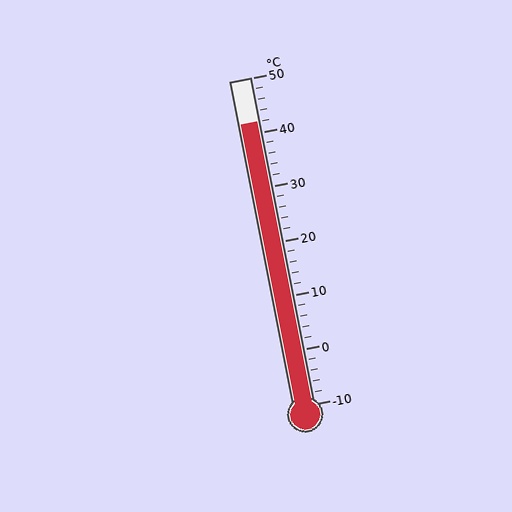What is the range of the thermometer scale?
The thermometer scale ranges from -10°C to 50°C.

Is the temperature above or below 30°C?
The temperature is above 30°C.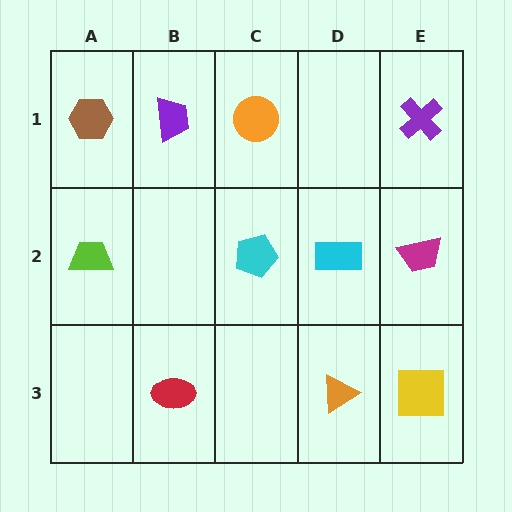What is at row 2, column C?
A cyan pentagon.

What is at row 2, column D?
A cyan rectangle.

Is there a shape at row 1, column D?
No, that cell is empty.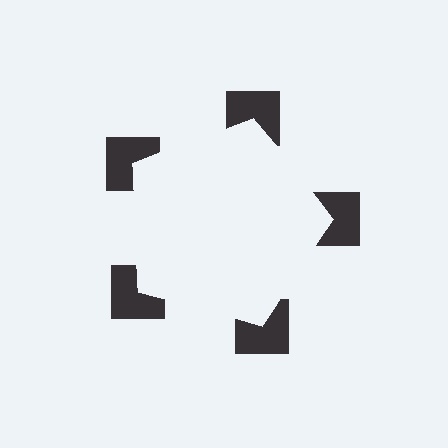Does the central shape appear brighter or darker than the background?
It typically appears slightly brighter than the background, even though no actual brightness change is drawn.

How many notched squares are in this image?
There are 5 — one at each vertex of the illusory pentagon.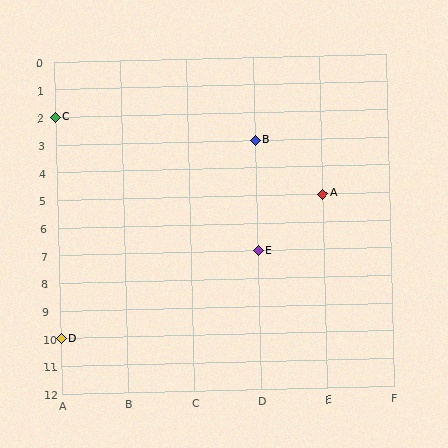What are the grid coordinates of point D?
Point D is at grid coordinates (A, 10).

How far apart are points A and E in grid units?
Points A and E are 1 column and 2 rows apart (about 2.2 grid units diagonally).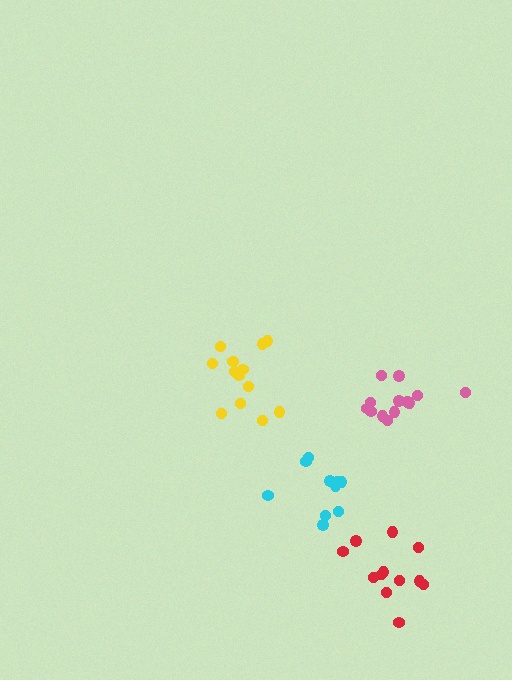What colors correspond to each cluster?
The clusters are colored: red, pink, yellow, cyan.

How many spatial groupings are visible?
There are 4 spatial groupings.